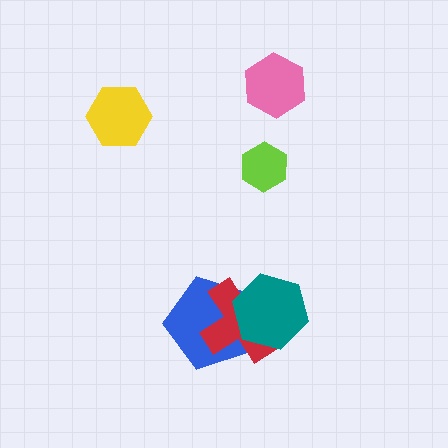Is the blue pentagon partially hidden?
Yes, it is partially covered by another shape.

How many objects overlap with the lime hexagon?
0 objects overlap with the lime hexagon.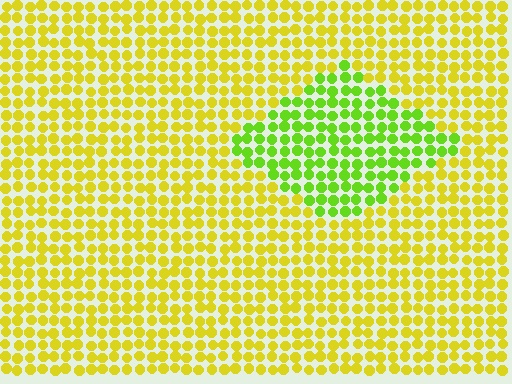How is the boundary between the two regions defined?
The boundary is defined purely by a slight shift in hue (about 39 degrees). Spacing, size, and orientation are identical on both sides.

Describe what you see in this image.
The image is filled with small yellow elements in a uniform arrangement. A diamond-shaped region is visible where the elements are tinted to a slightly different hue, forming a subtle color boundary.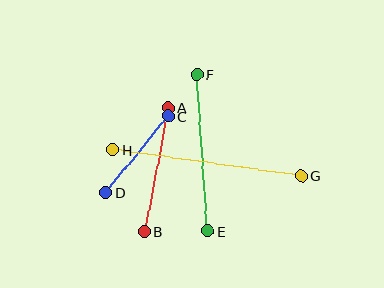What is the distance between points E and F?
The distance is approximately 157 pixels.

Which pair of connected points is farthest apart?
Points G and H are farthest apart.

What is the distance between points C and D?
The distance is approximately 99 pixels.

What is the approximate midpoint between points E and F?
The midpoint is at approximately (202, 153) pixels.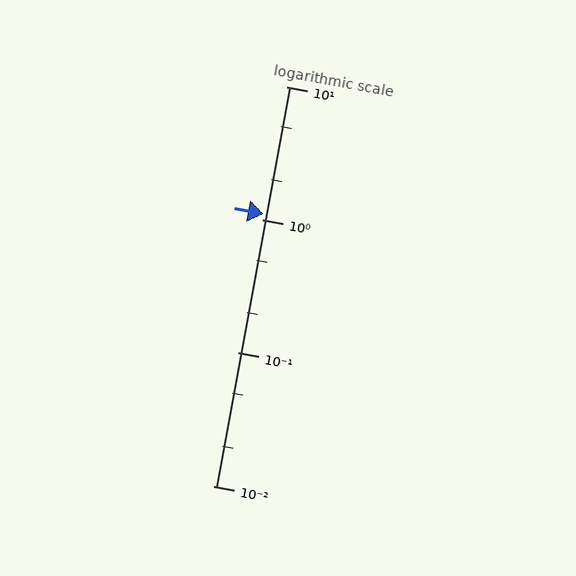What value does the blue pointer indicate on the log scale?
The pointer indicates approximately 1.1.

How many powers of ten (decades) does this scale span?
The scale spans 3 decades, from 0.01 to 10.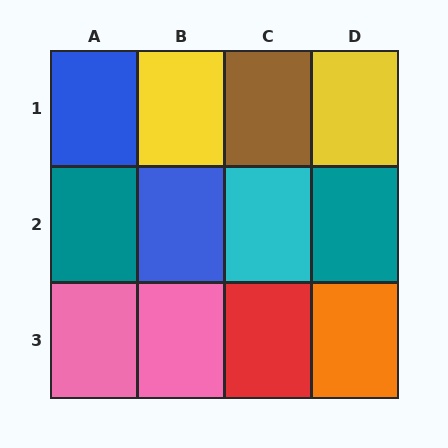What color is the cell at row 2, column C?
Cyan.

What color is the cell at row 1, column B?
Yellow.